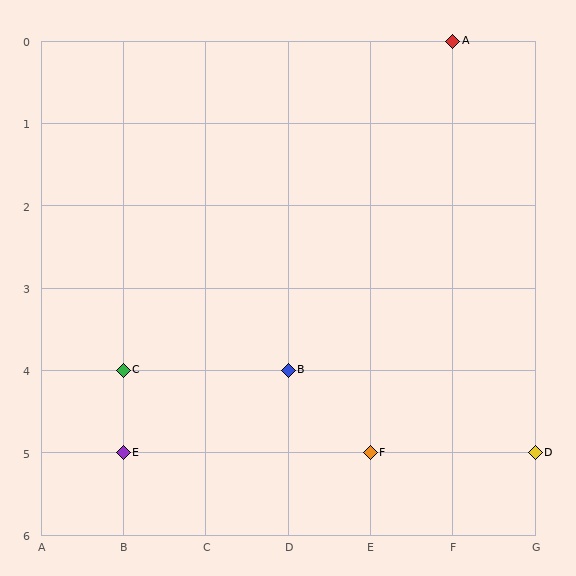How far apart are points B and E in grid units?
Points B and E are 2 columns and 1 row apart (about 2.2 grid units diagonally).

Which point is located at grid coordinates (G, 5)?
Point D is at (G, 5).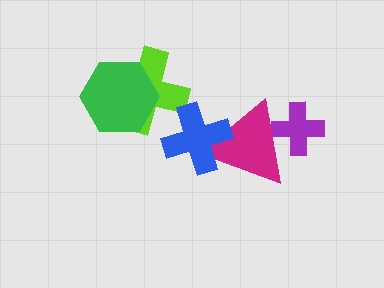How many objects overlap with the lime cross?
2 objects overlap with the lime cross.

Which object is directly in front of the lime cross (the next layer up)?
The green hexagon is directly in front of the lime cross.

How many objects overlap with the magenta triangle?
2 objects overlap with the magenta triangle.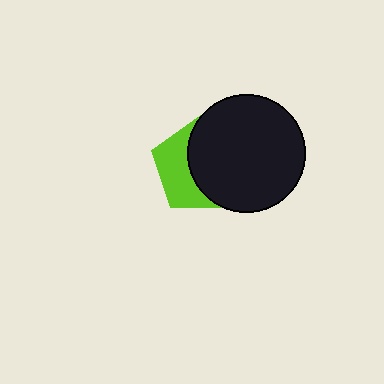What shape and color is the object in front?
The object in front is a black circle.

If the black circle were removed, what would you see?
You would see the complete lime pentagon.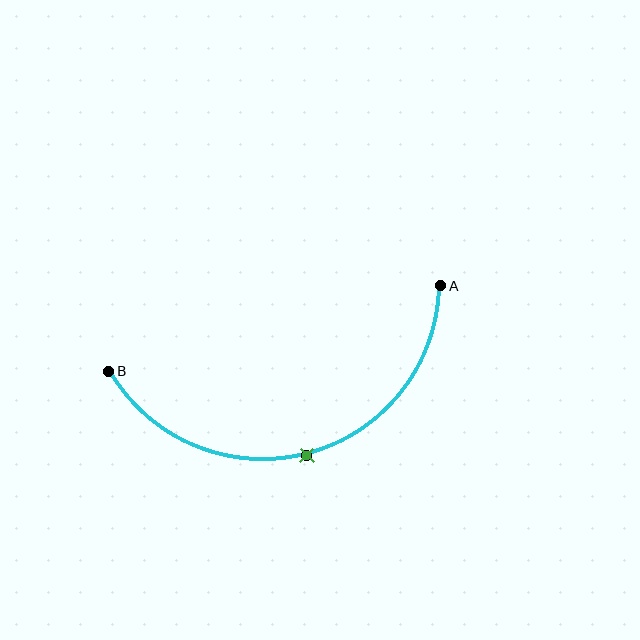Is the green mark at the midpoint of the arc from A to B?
Yes. The green mark lies on the arc at equal arc-length from both A and B — it is the arc midpoint.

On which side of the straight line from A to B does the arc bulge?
The arc bulges below the straight line connecting A and B.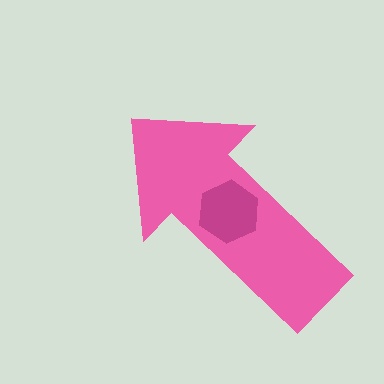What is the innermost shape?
The magenta hexagon.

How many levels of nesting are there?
2.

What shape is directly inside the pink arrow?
The magenta hexagon.